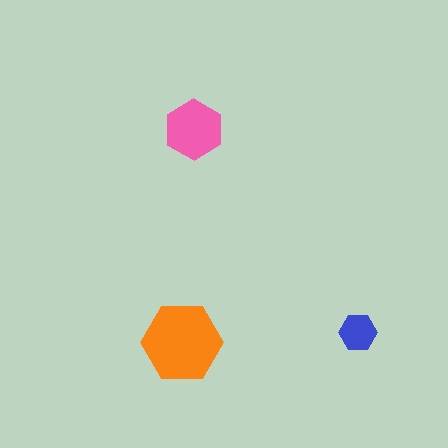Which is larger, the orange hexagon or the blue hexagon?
The orange one.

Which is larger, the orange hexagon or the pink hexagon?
The orange one.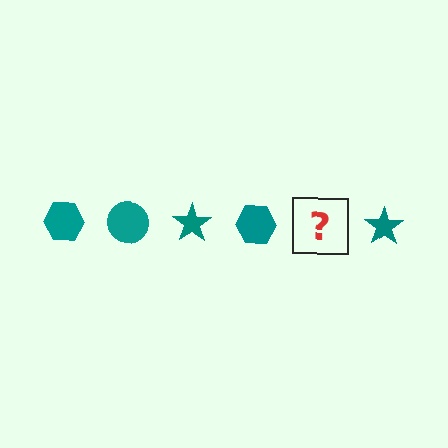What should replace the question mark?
The question mark should be replaced with a teal circle.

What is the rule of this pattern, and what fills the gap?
The rule is that the pattern cycles through hexagon, circle, star shapes in teal. The gap should be filled with a teal circle.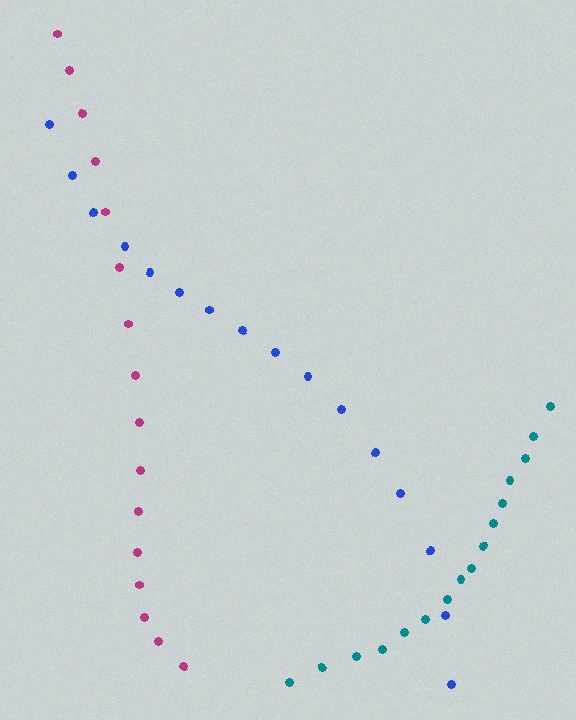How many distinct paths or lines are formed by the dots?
There are 3 distinct paths.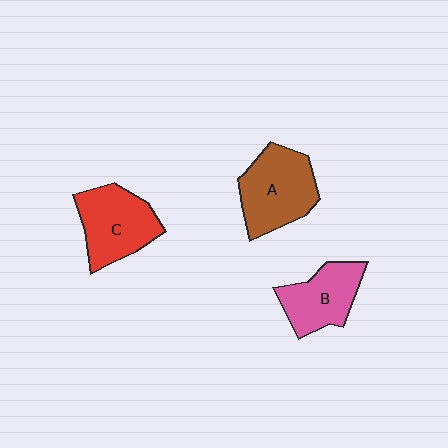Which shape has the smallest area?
Shape B (pink).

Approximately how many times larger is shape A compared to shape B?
Approximately 1.3 times.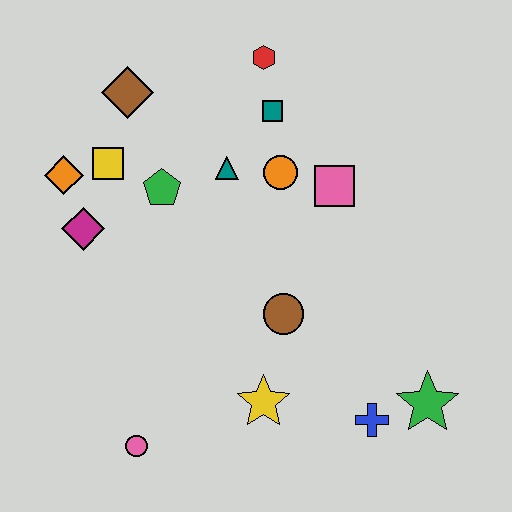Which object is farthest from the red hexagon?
The pink circle is farthest from the red hexagon.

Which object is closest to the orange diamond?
The yellow square is closest to the orange diamond.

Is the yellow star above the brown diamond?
No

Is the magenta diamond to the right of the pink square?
No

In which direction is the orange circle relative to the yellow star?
The orange circle is above the yellow star.